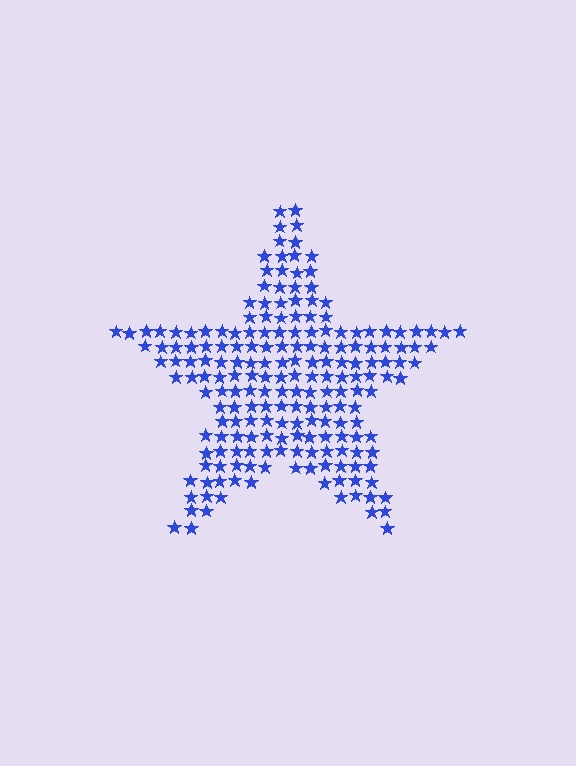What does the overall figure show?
The overall figure shows a star.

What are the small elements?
The small elements are stars.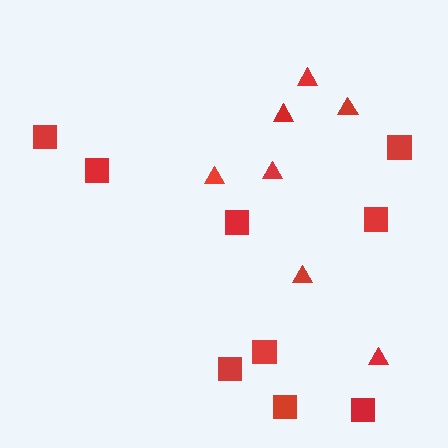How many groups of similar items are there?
There are 2 groups: one group of triangles (7) and one group of squares (9).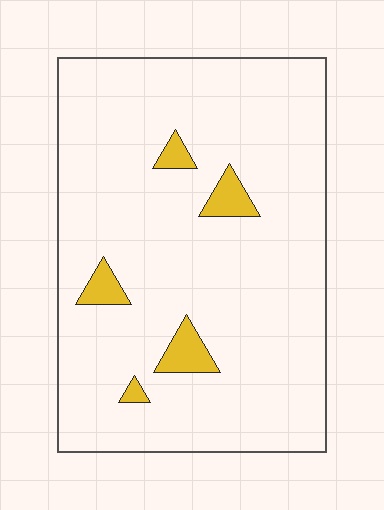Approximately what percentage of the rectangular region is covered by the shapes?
Approximately 5%.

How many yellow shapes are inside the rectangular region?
5.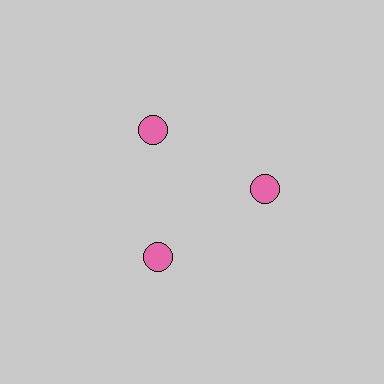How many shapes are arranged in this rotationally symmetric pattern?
There are 3 shapes, arranged in 3 groups of 1.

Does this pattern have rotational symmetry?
Yes, this pattern has 3-fold rotational symmetry. It looks the same after rotating 120 degrees around the center.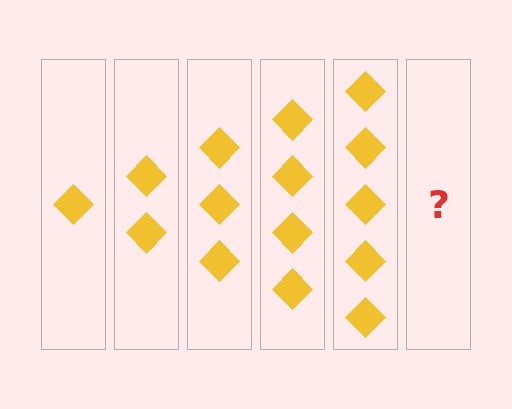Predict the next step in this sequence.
The next step is 6 diamonds.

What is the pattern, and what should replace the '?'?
The pattern is that each step adds one more diamond. The '?' should be 6 diamonds.